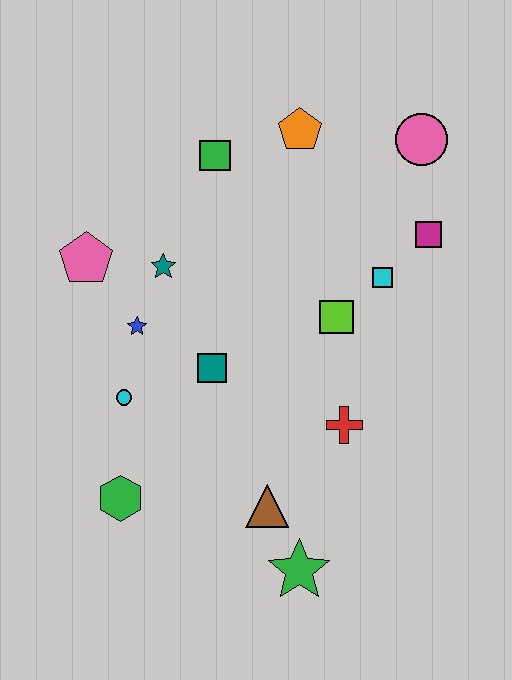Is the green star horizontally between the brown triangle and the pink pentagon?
No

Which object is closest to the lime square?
The cyan square is closest to the lime square.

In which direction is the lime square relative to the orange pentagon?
The lime square is below the orange pentagon.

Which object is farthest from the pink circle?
The green hexagon is farthest from the pink circle.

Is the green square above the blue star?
Yes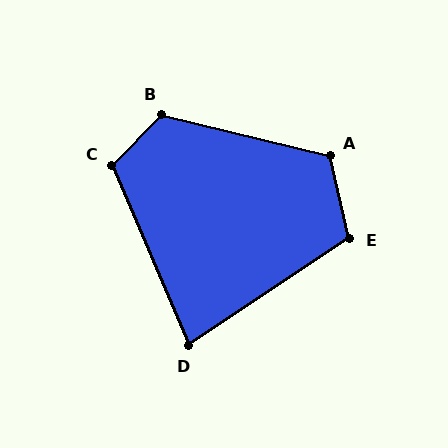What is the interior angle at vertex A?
Approximately 117 degrees (obtuse).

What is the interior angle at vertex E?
Approximately 111 degrees (obtuse).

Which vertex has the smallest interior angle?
D, at approximately 79 degrees.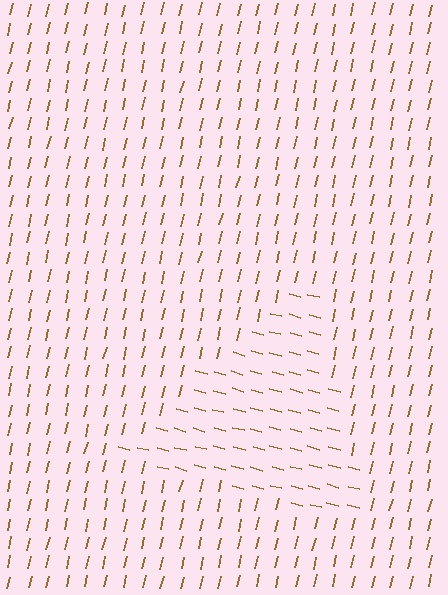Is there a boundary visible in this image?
Yes, there is a texture boundary formed by a change in line orientation.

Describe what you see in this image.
The image is filled with small brown line segments. A triangle region in the image has lines oriented differently from the surrounding lines, creating a visible texture boundary.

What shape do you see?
I see a triangle.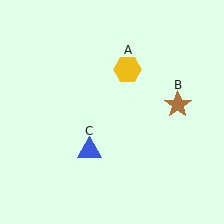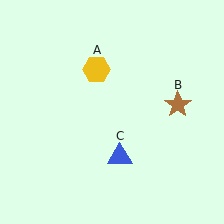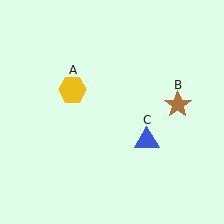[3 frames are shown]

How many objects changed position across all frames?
2 objects changed position: yellow hexagon (object A), blue triangle (object C).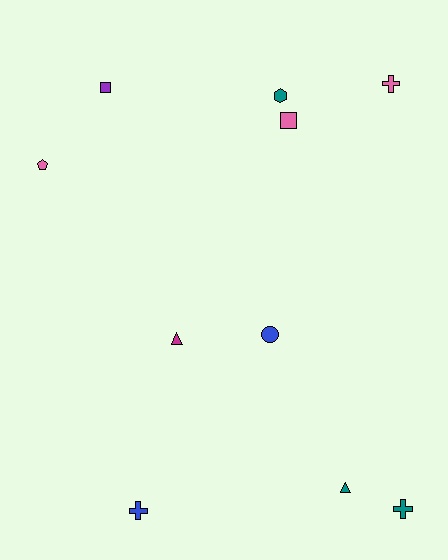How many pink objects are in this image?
There are 3 pink objects.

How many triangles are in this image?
There are 2 triangles.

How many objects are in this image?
There are 10 objects.